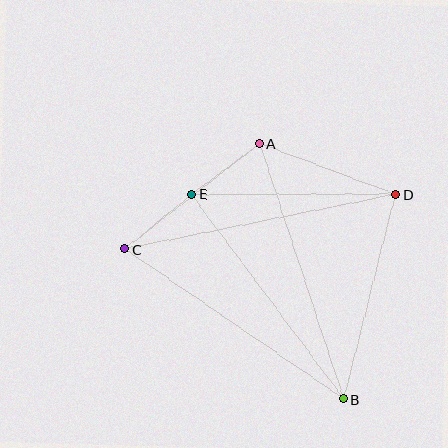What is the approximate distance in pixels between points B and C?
The distance between B and C is approximately 265 pixels.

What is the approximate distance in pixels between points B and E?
The distance between B and E is approximately 255 pixels.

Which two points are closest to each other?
Points A and E are closest to each other.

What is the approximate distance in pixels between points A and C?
The distance between A and C is approximately 171 pixels.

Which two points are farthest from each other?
Points C and D are farthest from each other.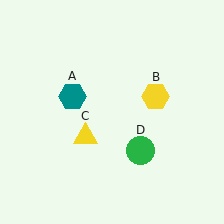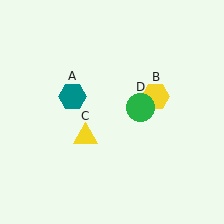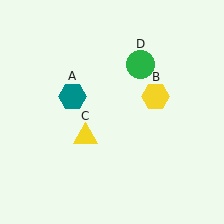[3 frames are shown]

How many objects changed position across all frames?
1 object changed position: green circle (object D).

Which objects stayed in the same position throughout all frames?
Teal hexagon (object A) and yellow hexagon (object B) and yellow triangle (object C) remained stationary.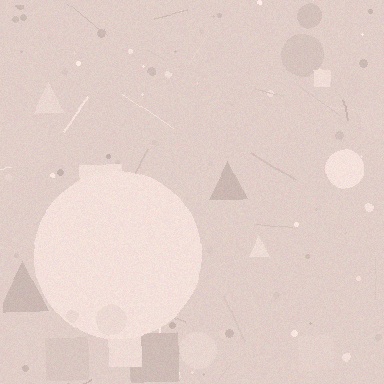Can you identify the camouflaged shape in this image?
The camouflaged shape is a circle.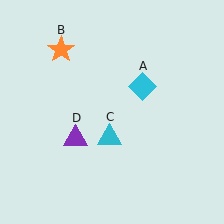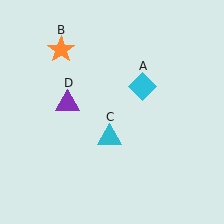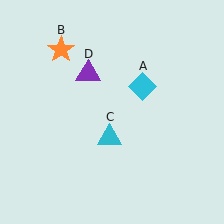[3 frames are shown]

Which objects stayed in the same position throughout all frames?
Cyan diamond (object A) and orange star (object B) and cyan triangle (object C) remained stationary.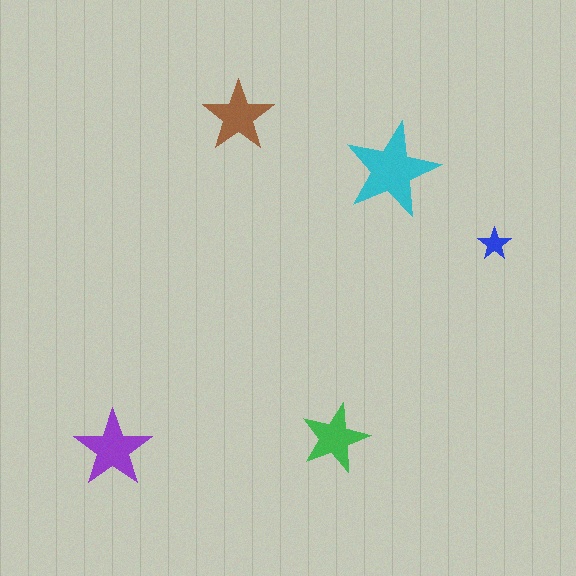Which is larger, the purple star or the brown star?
The purple one.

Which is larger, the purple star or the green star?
The purple one.